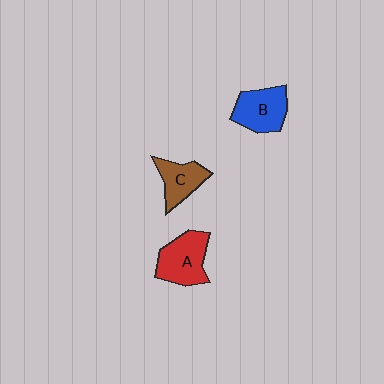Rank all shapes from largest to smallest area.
From largest to smallest: A (red), B (blue), C (brown).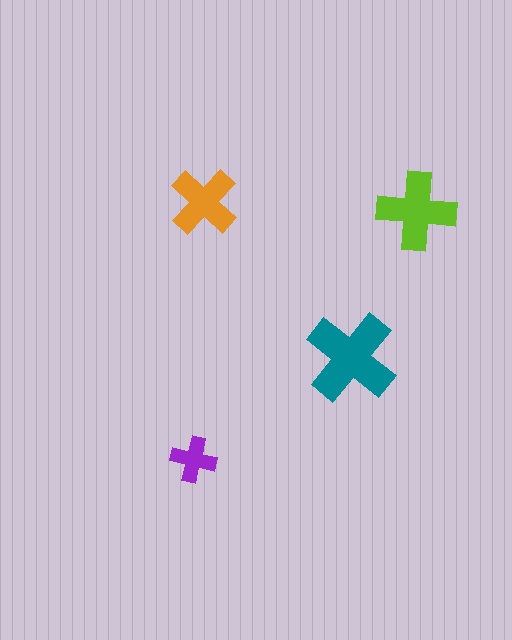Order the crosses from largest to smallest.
the teal one, the lime one, the orange one, the purple one.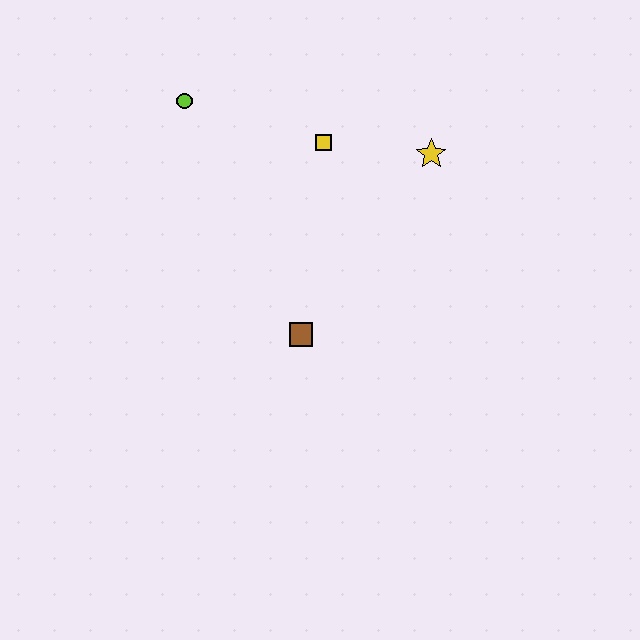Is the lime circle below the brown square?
No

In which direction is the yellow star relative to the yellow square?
The yellow star is to the right of the yellow square.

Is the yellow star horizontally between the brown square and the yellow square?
No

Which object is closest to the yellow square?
The yellow star is closest to the yellow square.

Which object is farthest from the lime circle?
The brown square is farthest from the lime circle.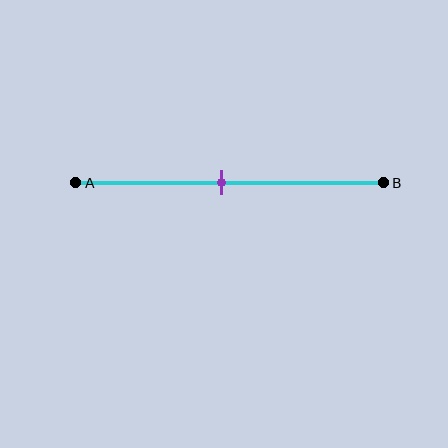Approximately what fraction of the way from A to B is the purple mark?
The purple mark is approximately 45% of the way from A to B.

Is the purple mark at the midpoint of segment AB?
Yes, the mark is approximately at the midpoint.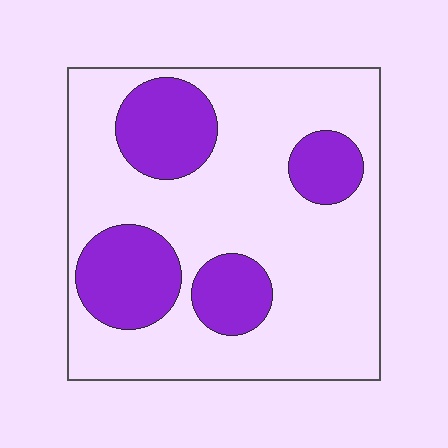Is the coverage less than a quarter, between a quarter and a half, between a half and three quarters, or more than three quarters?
Between a quarter and a half.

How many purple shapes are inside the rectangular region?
4.